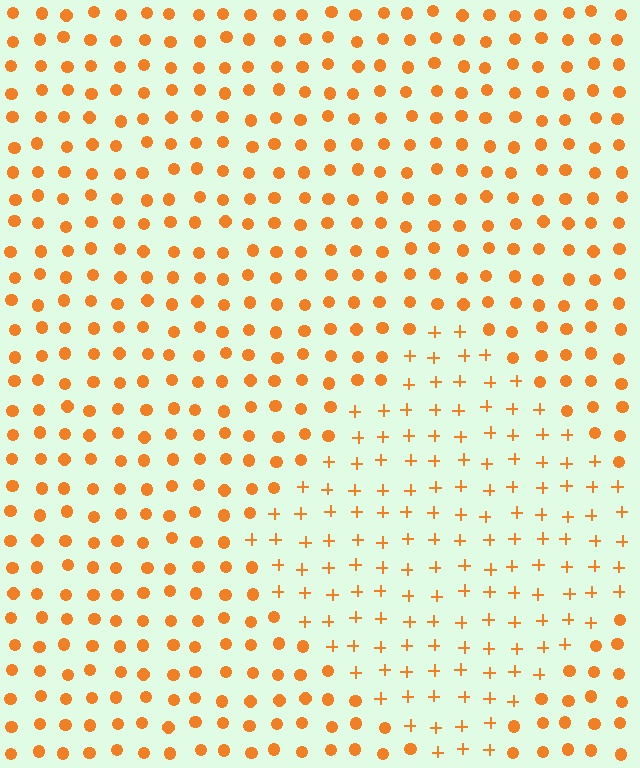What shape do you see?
I see a diamond.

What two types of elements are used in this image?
The image uses plus signs inside the diamond region and circles outside it.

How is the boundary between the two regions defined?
The boundary is defined by a change in element shape: plus signs inside vs. circles outside. All elements share the same color and spacing.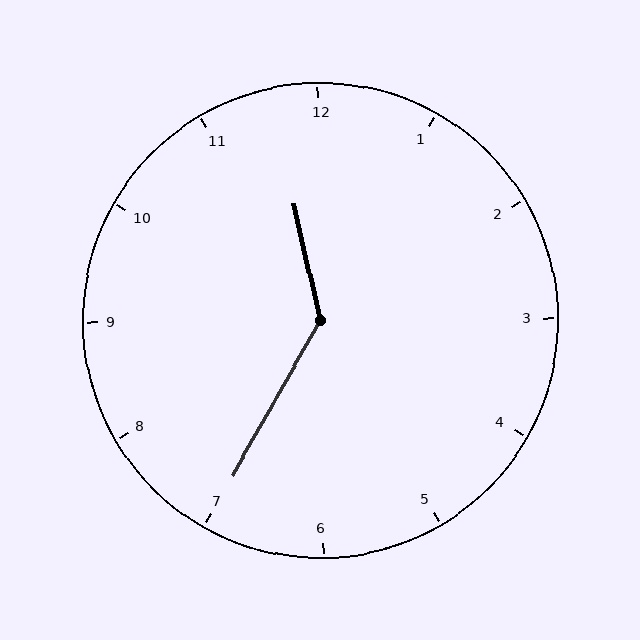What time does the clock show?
11:35.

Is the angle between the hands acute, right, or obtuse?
It is obtuse.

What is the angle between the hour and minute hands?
Approximately 138 degrees.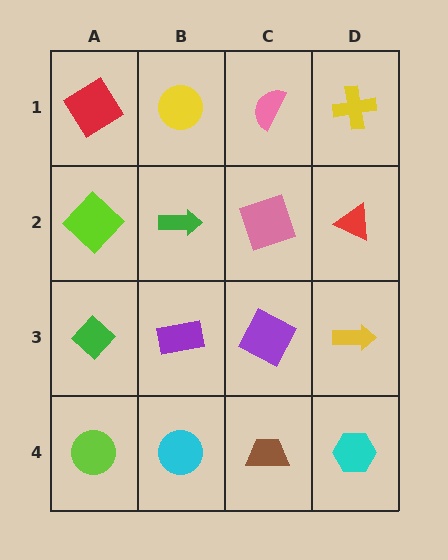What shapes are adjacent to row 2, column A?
A red diamond (row 1, column A), a green diamond (row 3, column A), a green arrow (row 2, column B).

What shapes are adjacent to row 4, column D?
A yellow arrow (row 3, column D), a brown trapezoid (row 4, column C).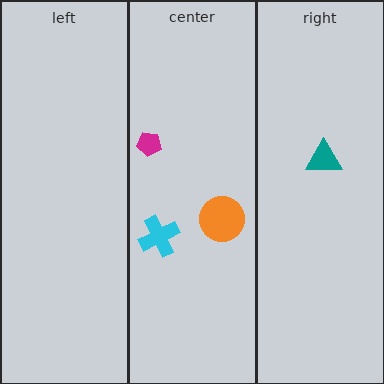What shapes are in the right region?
The teal triangle.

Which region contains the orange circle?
The center region.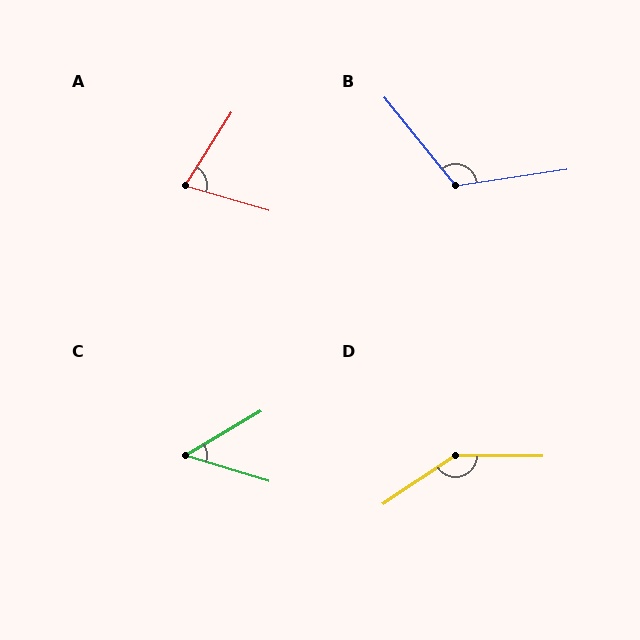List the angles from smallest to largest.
C (47°), A (74°), B (121°), D (146°).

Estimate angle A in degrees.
Approximately 74 degrees.